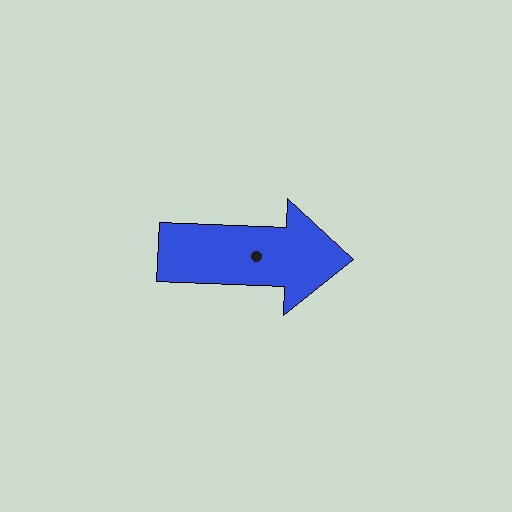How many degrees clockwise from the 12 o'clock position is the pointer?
Approximately 92 degrees.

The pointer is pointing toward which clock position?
Roughly 3 o'clock.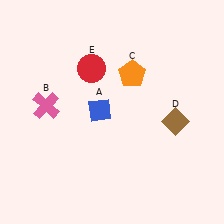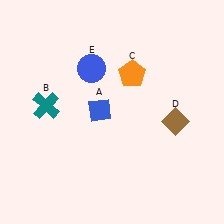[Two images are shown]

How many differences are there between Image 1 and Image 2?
There are 2 differences between the two images.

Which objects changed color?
B changed from pink to teal. E changed from red to blue.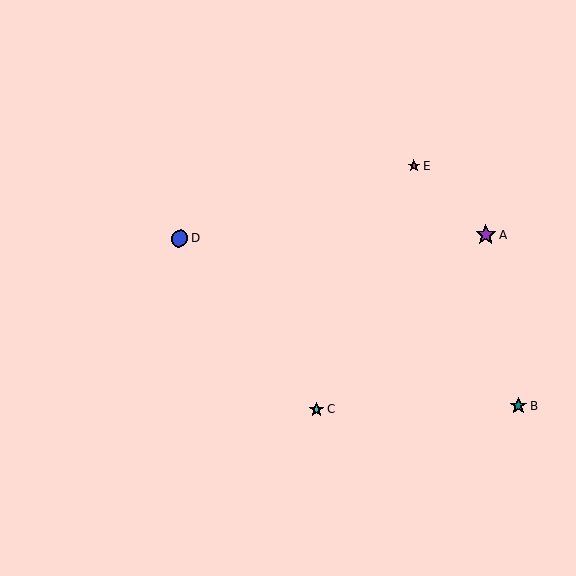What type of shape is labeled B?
Shape B is a teal star.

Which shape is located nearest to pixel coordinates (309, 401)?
The cyan star (labeled C) at (316, 409) is nearest to that location.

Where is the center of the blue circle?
The center of the blue circle is at (180, 239).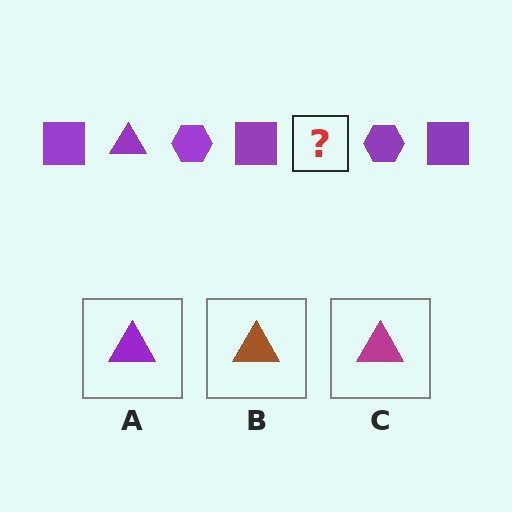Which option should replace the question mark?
Option A.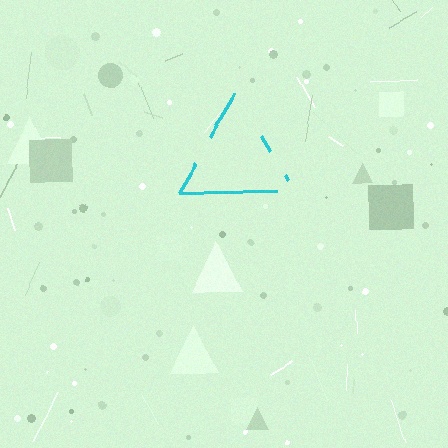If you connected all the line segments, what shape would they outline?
They would outline a triangle.